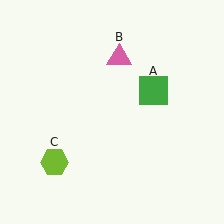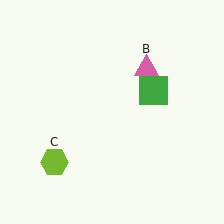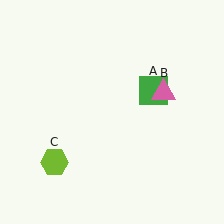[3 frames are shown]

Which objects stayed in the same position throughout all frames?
Green square (object A) and lime hexagon (object C) remained stationary.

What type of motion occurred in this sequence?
The pink triangle (object B) rotated clockwise around the center of the scene.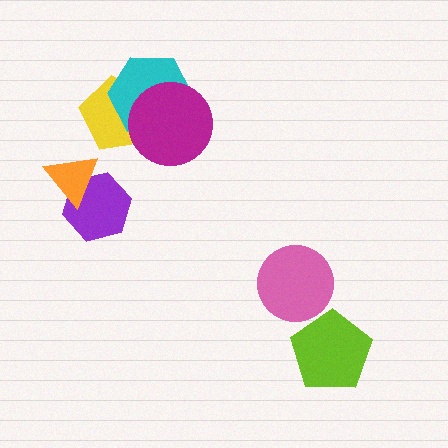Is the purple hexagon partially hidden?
Yes, it is partially covered by another shape.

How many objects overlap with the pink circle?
0 objects overlap with the pink circle.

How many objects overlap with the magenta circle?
2 objects overlap with the magenta circle.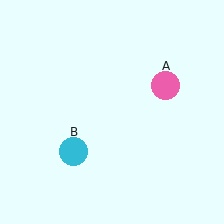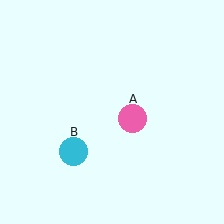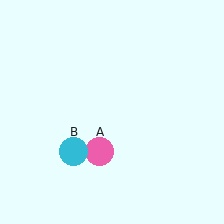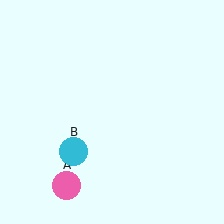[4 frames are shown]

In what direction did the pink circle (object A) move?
The pink circle (object A) moved down and to the left.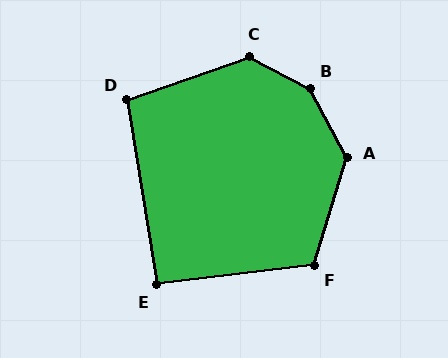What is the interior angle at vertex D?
Approximately 101 degrees (obtuse).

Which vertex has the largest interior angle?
B, at approximately 146 degrees.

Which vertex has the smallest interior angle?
E, at approximately 92 degrees.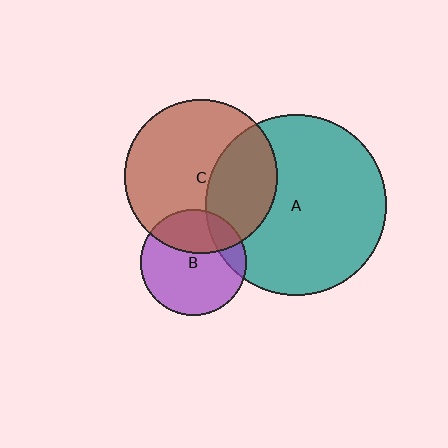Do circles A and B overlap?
Yes.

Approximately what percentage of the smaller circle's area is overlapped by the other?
Approximately 15%.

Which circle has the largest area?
Circle A (teal).